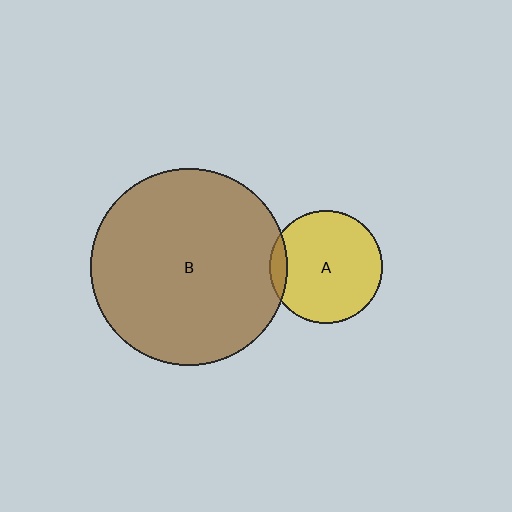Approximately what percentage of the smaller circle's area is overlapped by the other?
Approximately 10%.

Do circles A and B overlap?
Yes.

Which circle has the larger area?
Circle B (brown).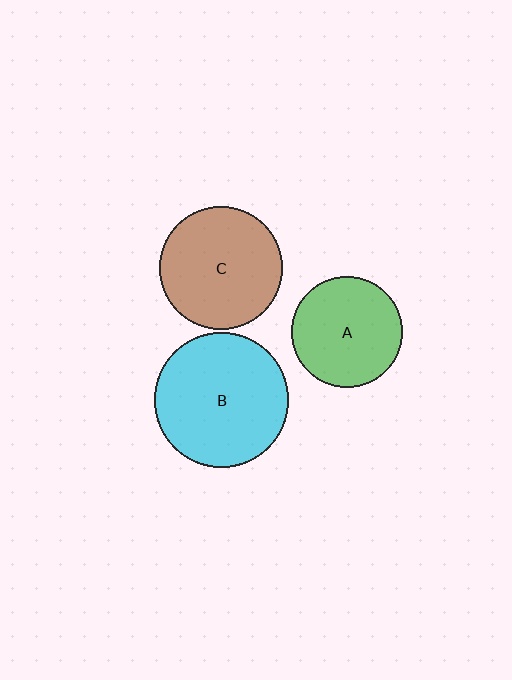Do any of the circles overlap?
No, none of the circles overlap.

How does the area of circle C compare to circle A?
Approximately 1.2 times.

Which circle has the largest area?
Circle B (cyan).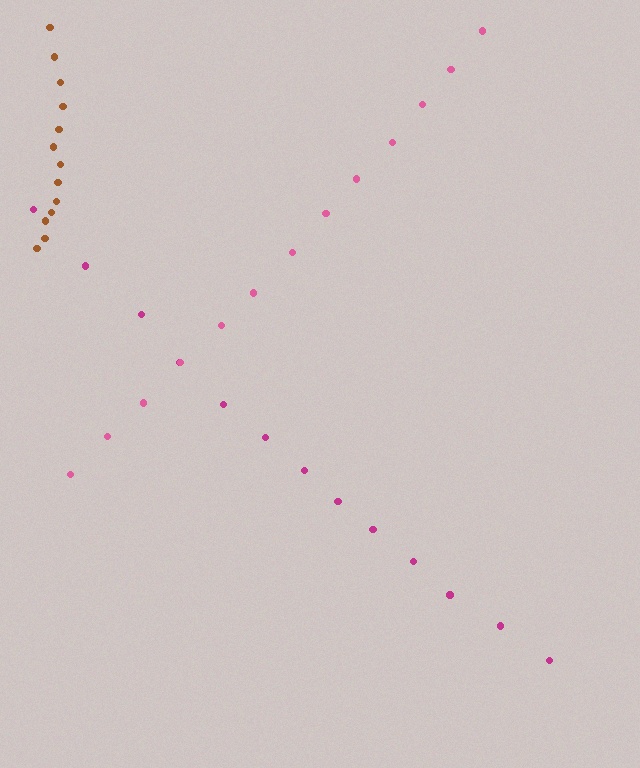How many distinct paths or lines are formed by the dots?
There are 3 distinct paths.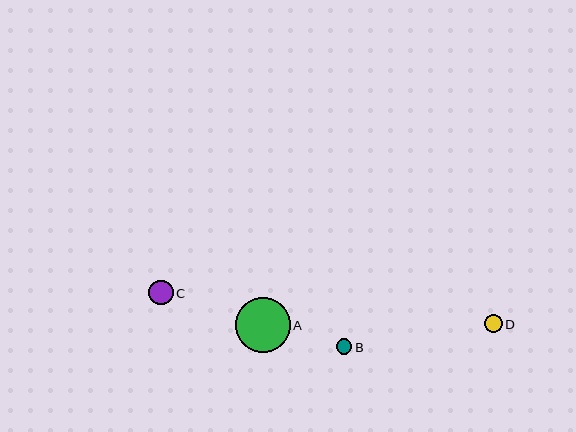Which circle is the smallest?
Circle B is the smallest with a size of approximately 15 pixels.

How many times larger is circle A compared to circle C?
Circle A is approximately 2.2 times the size of circle C.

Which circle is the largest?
Circle A is the largest with a size of approximately 55 pixels.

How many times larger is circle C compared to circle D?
Circle C is approximately 1.4 times the size of circle D.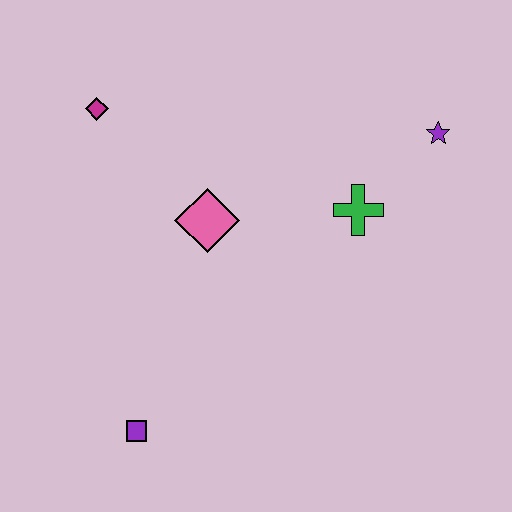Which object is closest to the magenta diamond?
The pink diamond is closest to the magenta diamond.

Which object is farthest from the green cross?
The purple square is farthest from the green cross.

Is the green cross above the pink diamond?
Yes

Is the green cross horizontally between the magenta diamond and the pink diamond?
No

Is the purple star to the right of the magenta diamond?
Yes